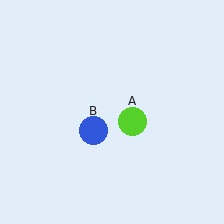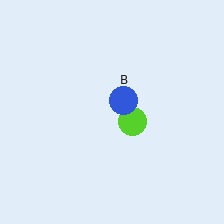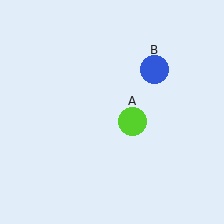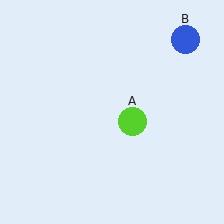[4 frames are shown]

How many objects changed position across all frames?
1 object changed position: blue circle (object B).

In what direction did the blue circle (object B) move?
The blue circle (object B) moved up and to the right.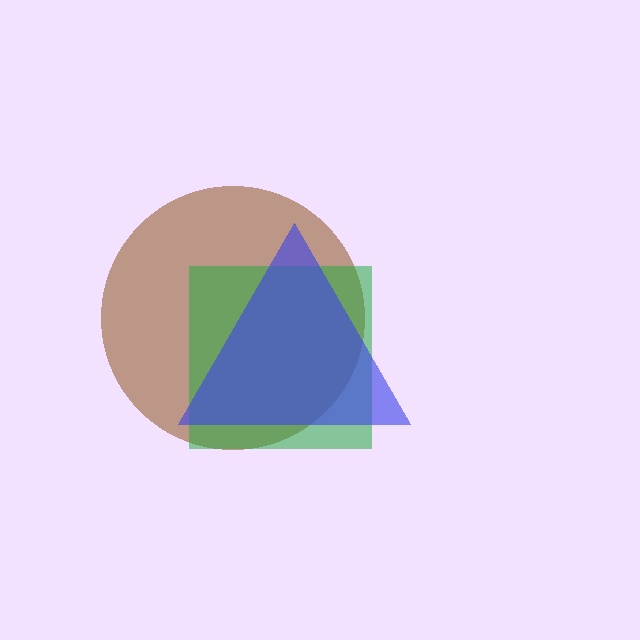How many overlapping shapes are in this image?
There are 3 overlapping shapes in the image.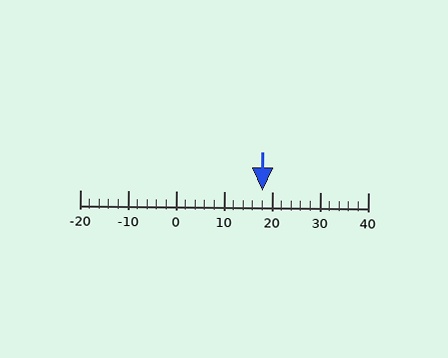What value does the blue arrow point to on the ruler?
The blue arrow points to approximately 18.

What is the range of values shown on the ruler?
The ruler shows values from -20 to 40.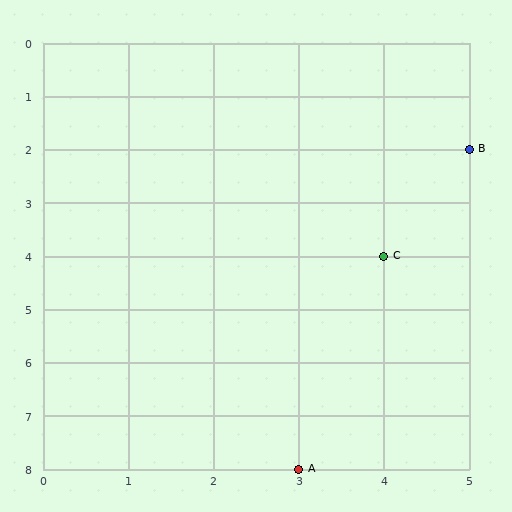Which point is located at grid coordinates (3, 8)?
Point A is at (3, 8).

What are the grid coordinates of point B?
Point B is at grid coordinates (5, 2).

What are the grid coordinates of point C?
Point C is at grid coordinates (4, 4).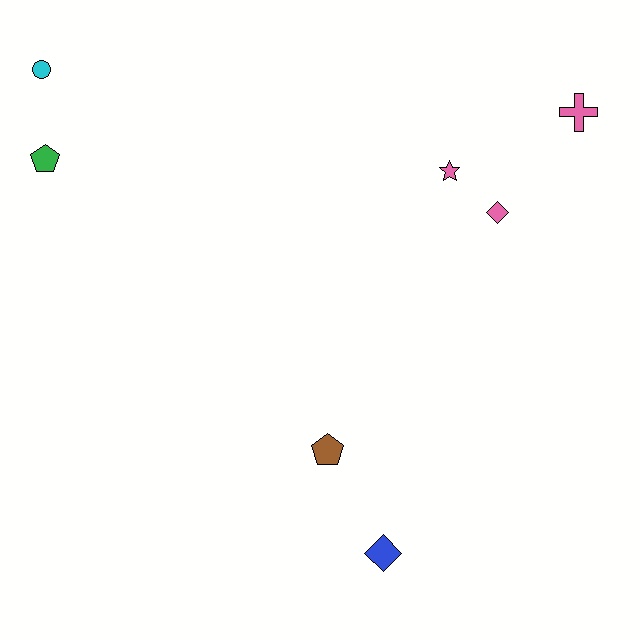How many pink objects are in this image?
There are 3 pink objects.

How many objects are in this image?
There are 7 objects.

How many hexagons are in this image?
There are no hexagons.